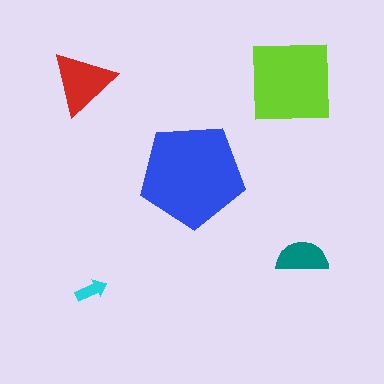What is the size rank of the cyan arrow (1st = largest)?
5th.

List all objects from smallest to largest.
The cyan arrow, the teal semicircle, the red triangle, the lime square, the blue pentagon.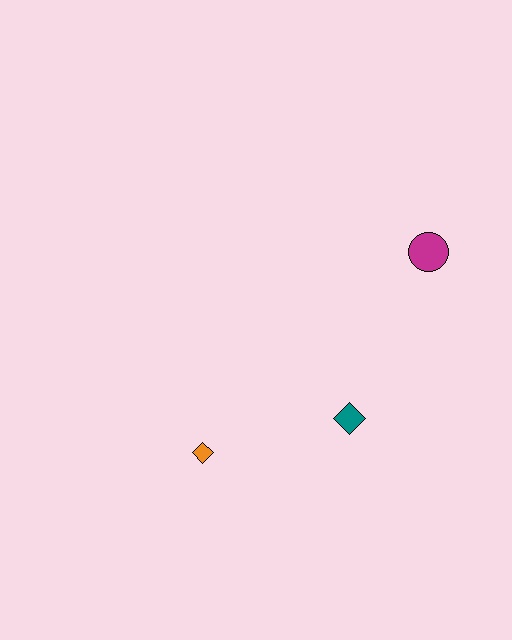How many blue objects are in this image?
There are no blue objects.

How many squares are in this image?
There are no squares.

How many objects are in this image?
There are 3 objects.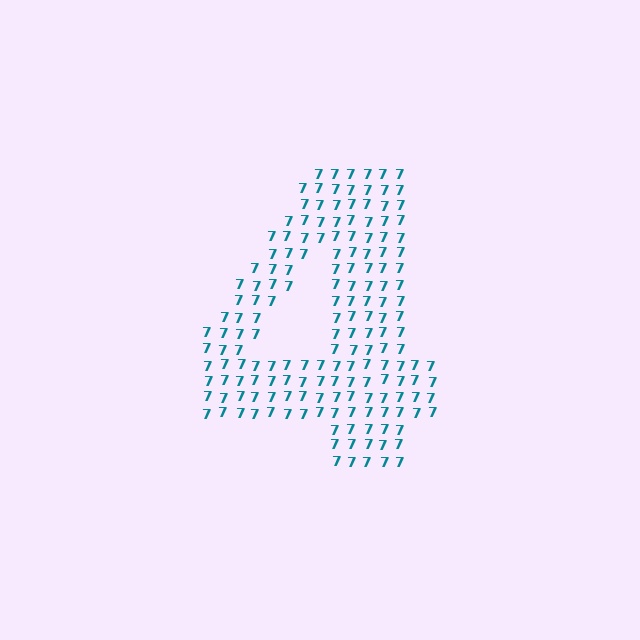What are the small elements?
The small elements are digit 7's.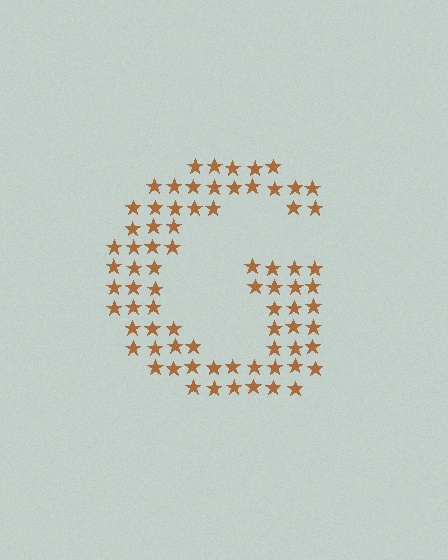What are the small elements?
The small elements are stars.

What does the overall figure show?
The overall figure shows the letter G.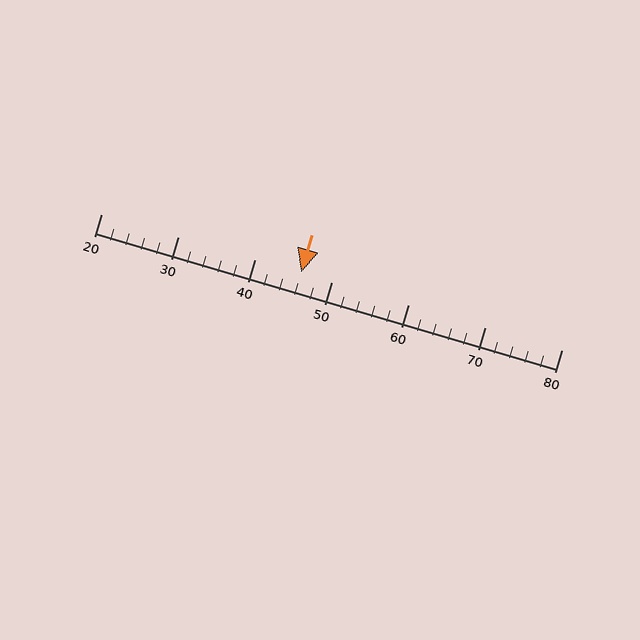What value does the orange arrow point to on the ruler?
The orange arrow points to approximately 46.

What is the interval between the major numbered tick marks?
The major tick marks are spaced 10 units apart.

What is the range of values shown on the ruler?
The ruler shows values from 20 to 80.